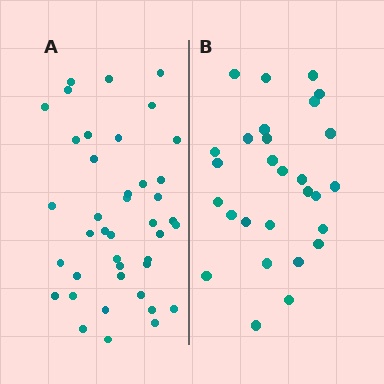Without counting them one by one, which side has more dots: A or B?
Region A (the left region) has more dots.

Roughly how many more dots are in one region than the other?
Region A has approximately 15 more dots than region B.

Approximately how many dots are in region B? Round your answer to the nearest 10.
About 30 dots. (The exact count is 28, which rounds to 30.)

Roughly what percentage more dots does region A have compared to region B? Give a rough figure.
About 45% more.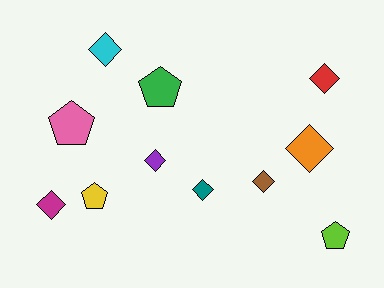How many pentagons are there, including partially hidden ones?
There are 4 pentagons.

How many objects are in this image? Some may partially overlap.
There are 11 objects.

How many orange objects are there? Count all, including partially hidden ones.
There is 1 orange object.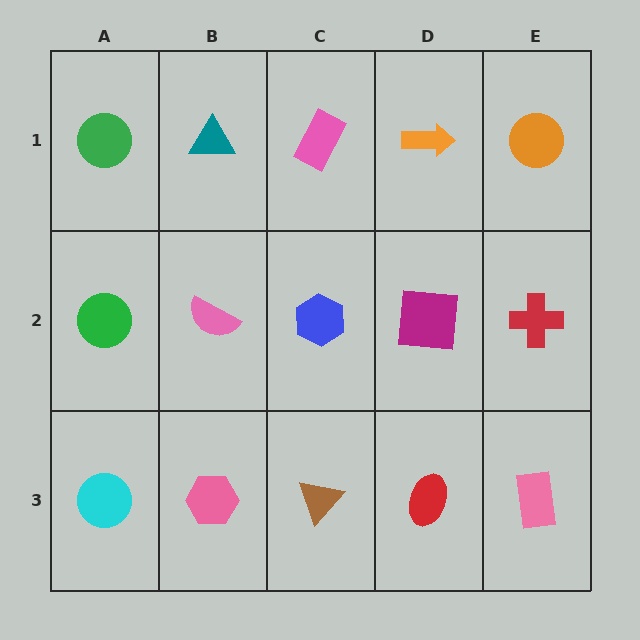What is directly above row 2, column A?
A green circle.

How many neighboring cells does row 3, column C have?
3.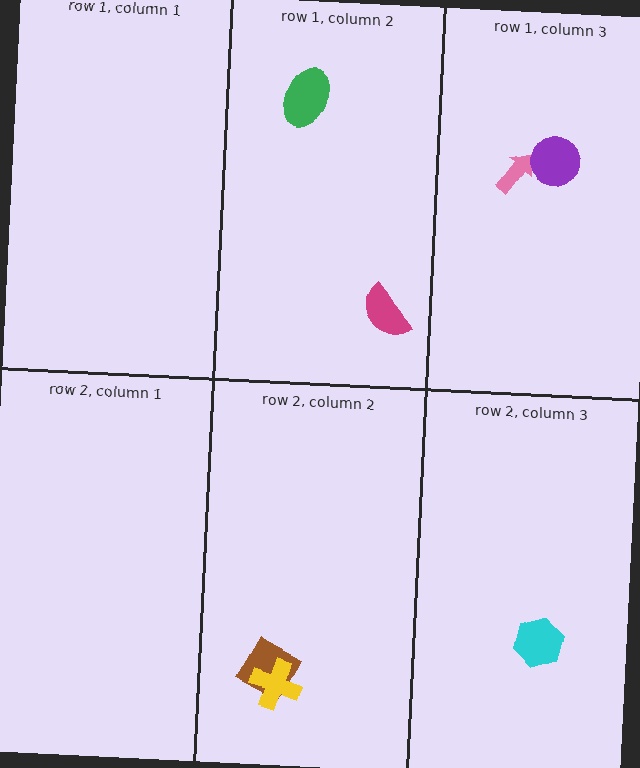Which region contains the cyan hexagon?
The row 2, column 3 region.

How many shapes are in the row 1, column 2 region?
2.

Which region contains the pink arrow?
The row 1, column 3 region.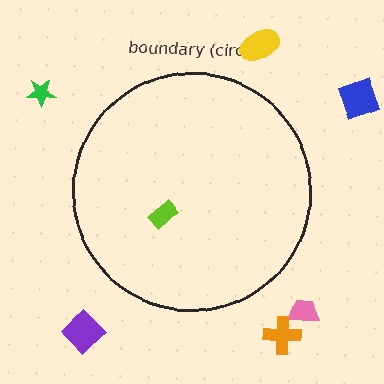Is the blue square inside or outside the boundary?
Outside.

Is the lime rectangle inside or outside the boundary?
Inside.